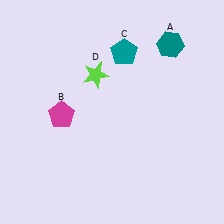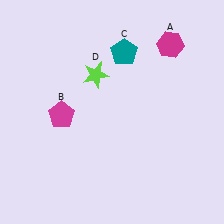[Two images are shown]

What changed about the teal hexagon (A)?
In Image 1, A is teal. In Image 2, it changed to magenta.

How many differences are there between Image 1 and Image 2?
There is 1 difference between the two images.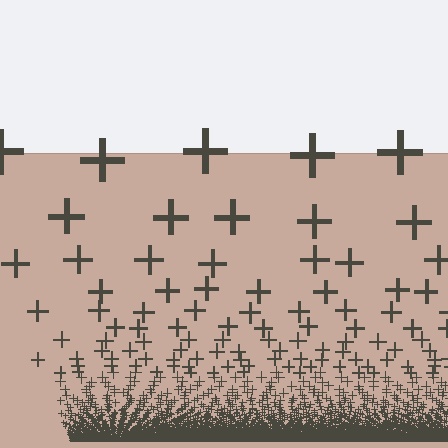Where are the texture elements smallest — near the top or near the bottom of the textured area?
Near the bottom.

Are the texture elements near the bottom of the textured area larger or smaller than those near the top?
Smaller. The gradient is inverted — elements near the bottom are smaller and denser.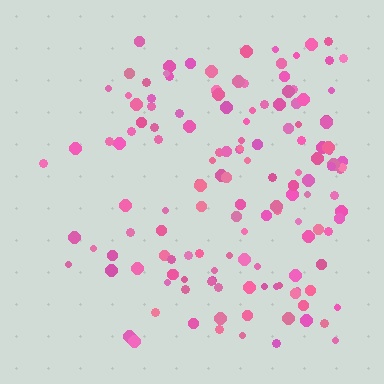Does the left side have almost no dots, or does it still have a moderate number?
Still a moderate number, just noticeably fewer than the right.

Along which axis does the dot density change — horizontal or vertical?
Horizontal.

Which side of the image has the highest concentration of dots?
The right.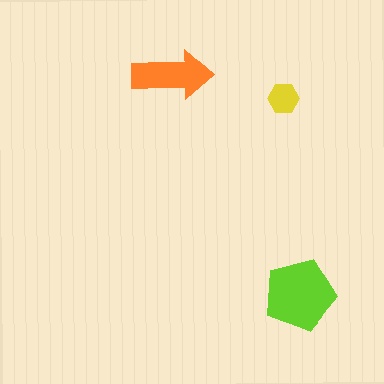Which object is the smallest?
The yellow hexagon.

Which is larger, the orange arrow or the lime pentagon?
The lime pentagon.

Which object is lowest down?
The lime pentagon is bottommost.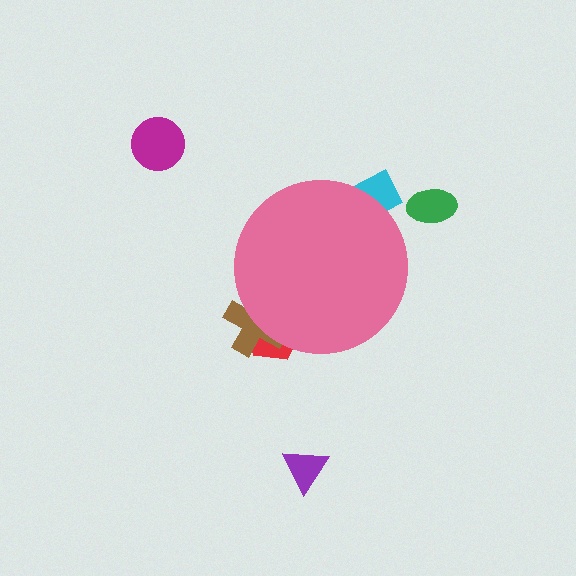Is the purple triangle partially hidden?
No, the purple triangle is fully visible.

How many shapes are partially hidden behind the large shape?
3 shapes are partially hidden.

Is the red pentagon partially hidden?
Yes, the red pentagon is partially hidden behind the pink circle.